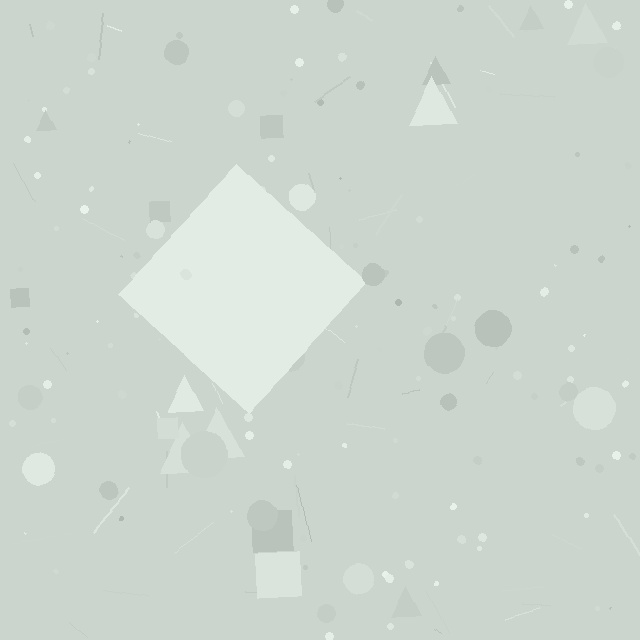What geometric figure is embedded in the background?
A diamond is embedded in the background.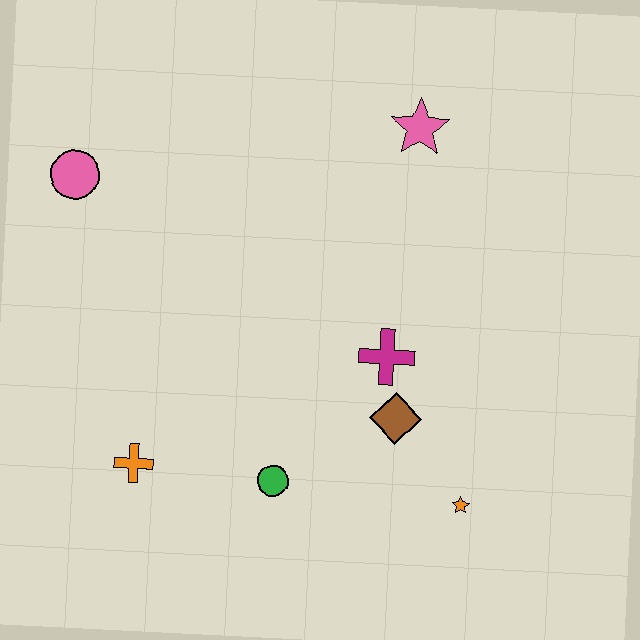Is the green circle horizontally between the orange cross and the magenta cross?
Yes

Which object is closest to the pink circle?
The orange cross is closest to the pink circle.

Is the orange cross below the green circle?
No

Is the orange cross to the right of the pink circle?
Yes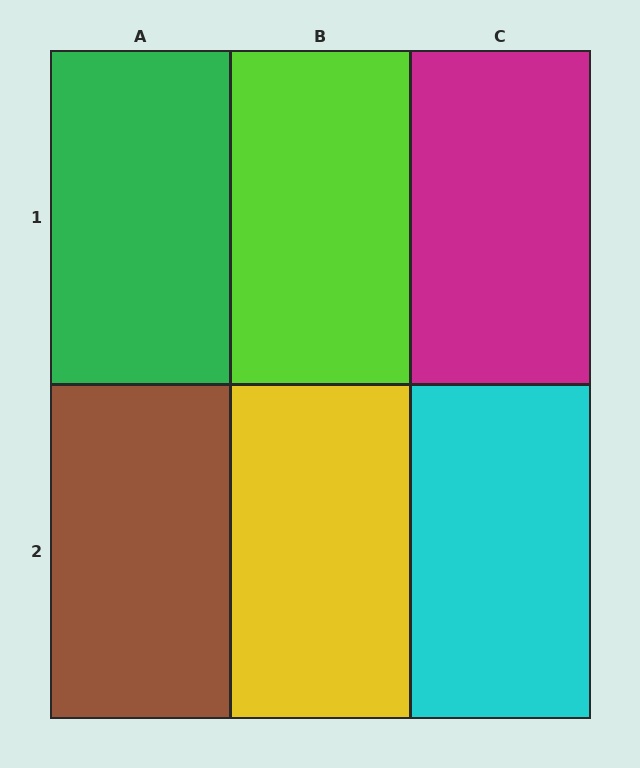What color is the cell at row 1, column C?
Magenta.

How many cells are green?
1 cell is green.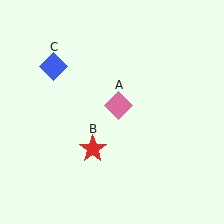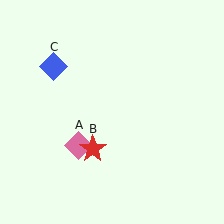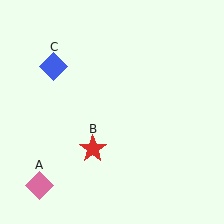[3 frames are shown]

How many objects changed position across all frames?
1 object changed position: pink diamond (object A).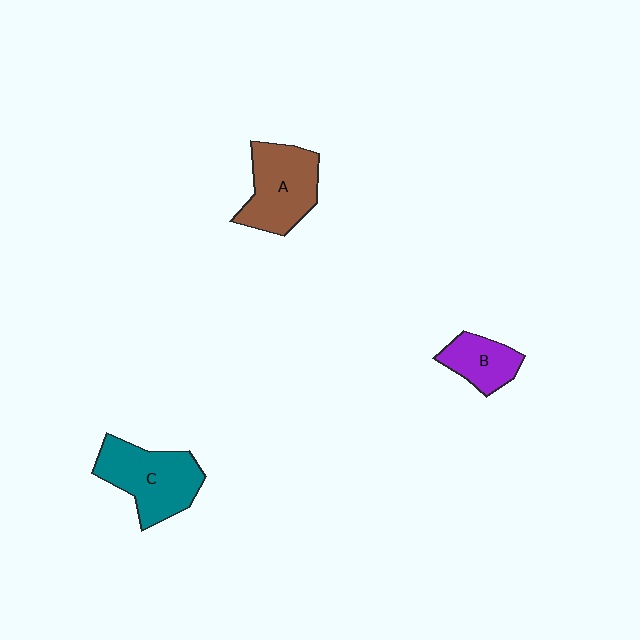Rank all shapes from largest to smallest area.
From largest to smallest: C (teal), A (brown), B (purple).